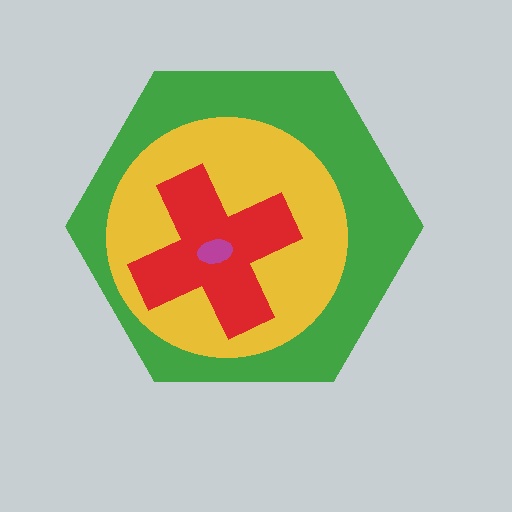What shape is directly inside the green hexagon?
The yellow circle.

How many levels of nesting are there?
4.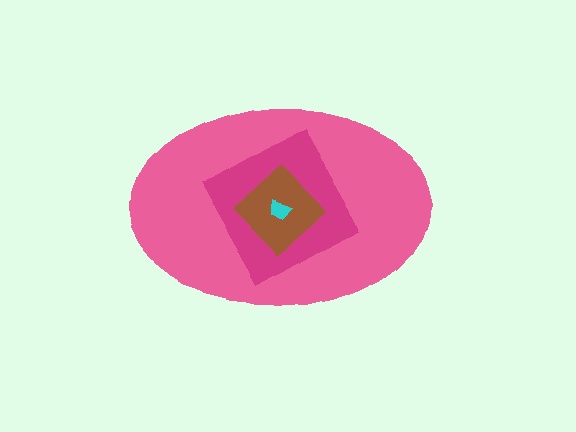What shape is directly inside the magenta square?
The brown diamond.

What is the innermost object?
The cyan trapezoid.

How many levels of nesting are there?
4.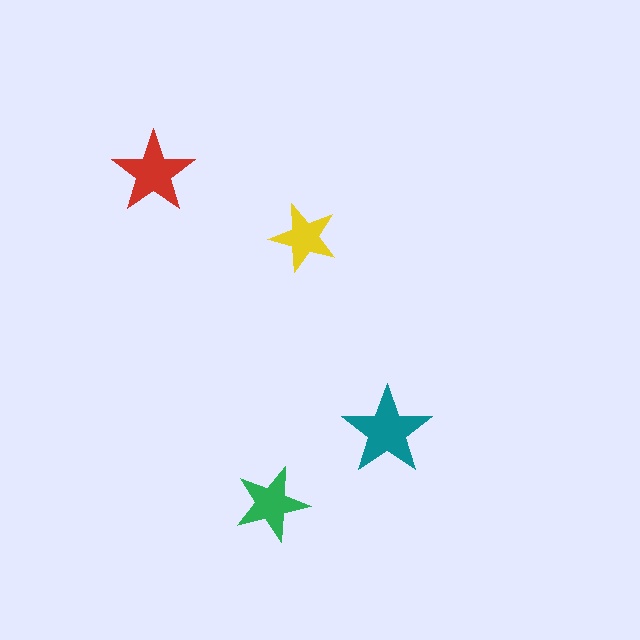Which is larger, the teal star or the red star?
The teal one.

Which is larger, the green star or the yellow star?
The green one.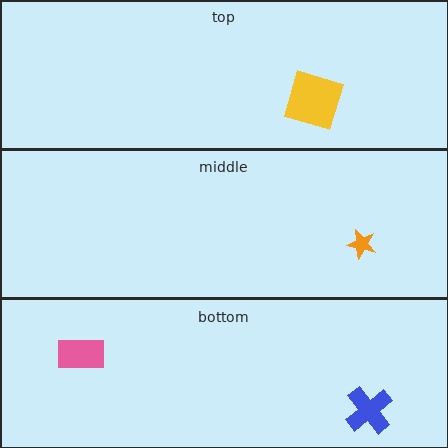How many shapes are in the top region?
1.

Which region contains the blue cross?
The bottom region.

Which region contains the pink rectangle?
The bottom region.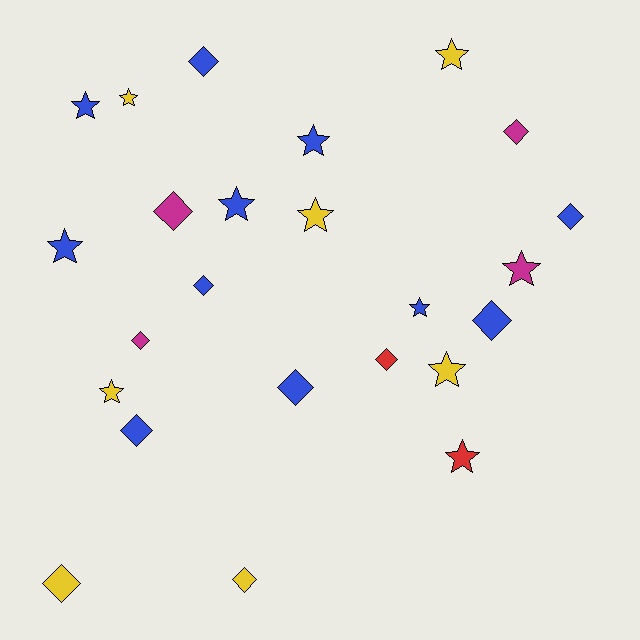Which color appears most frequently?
Blue, with 11 objects.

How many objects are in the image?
There are 24 objects.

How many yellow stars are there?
There are 5 yellow stars.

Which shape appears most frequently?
Diamond, with 12 objects.